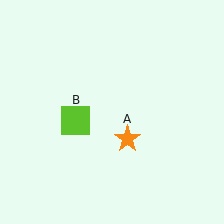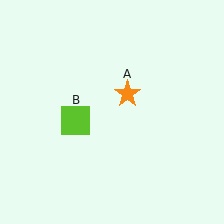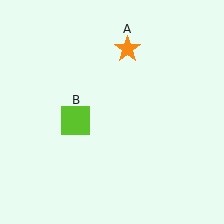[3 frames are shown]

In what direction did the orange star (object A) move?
The orange star (object A) moved up.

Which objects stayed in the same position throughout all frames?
Lime square (object B) remained stationary.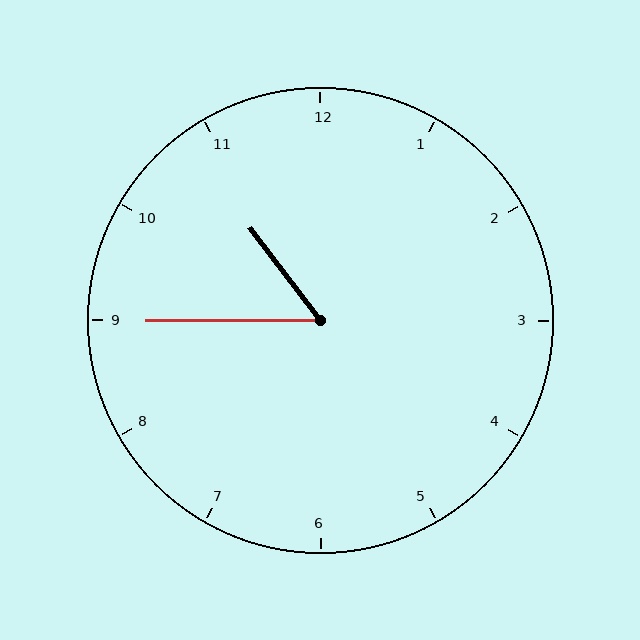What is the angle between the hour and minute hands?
Approximately 52 degrees.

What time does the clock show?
10:45.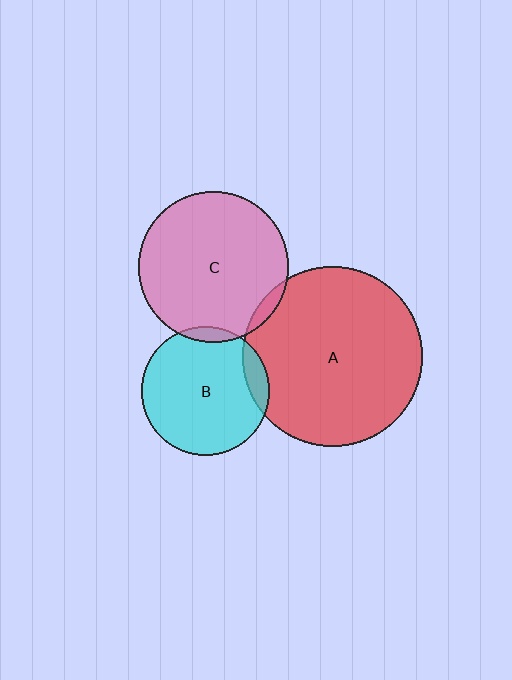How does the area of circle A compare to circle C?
Approximately 1.4 times.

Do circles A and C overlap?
Yes.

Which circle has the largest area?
Circle A (red).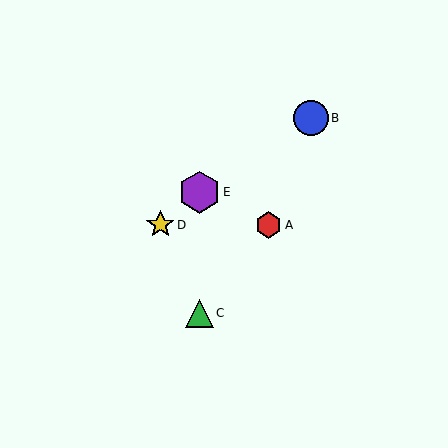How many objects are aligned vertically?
2 objects (C, E) are aligned vertically.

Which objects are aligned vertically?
Objects C, E are aligned vertically.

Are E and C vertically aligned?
Yes, both are at x≈199.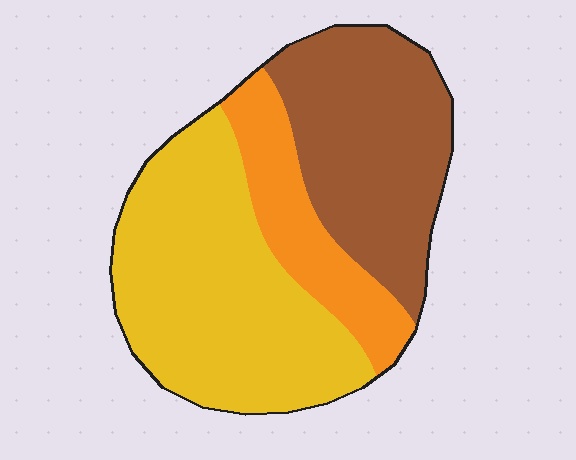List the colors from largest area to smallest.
From largest to smallest: yellow, brown, orange.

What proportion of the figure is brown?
Brown covers 35% of the figure.